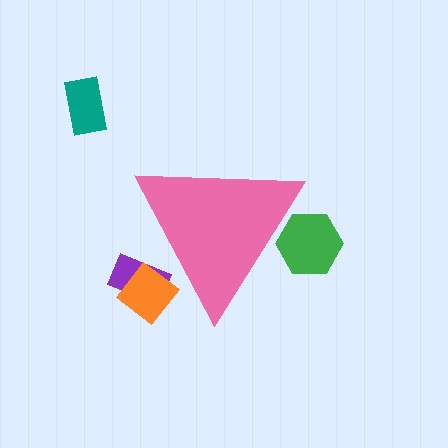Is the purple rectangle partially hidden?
Yes, the purple rectangle is partially hidden behind the pink triangle.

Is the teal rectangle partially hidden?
No, the teal rectangle is fully visible.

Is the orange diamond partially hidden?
Yes, the orange diamond is partially hidden behind the pink triangle.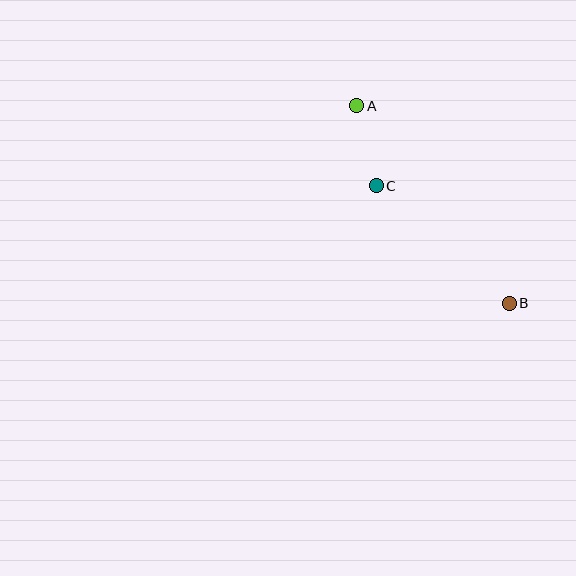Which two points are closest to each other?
Points A and C are closest to each other.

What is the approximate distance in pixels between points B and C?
The distance between B and C is approximately 178 pixels.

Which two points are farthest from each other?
Points A and B are farthest from each other.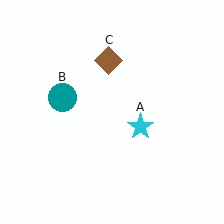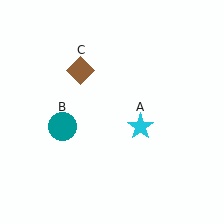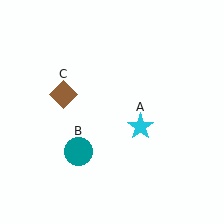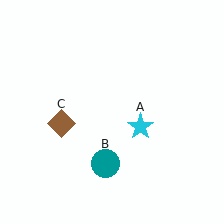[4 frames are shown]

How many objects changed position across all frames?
2 objects changed position: teal circle (object B), brown diamond (object C).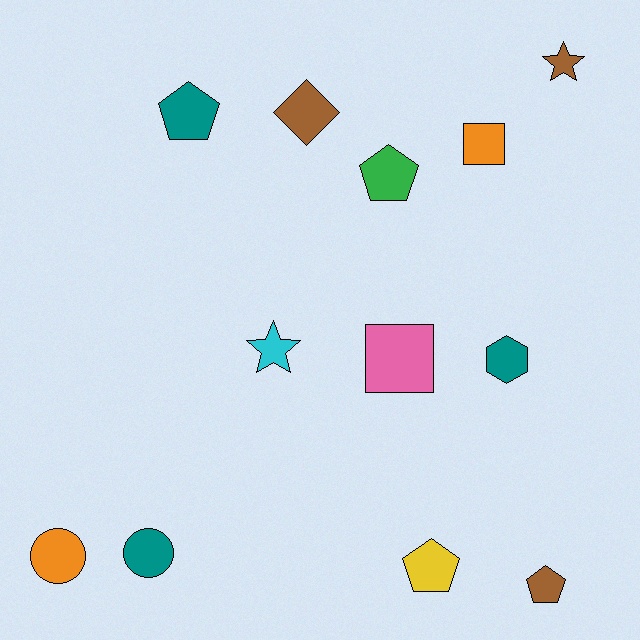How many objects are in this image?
There are 12 objects.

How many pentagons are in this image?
There are 4 pentagons.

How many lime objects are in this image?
There are no lime objects.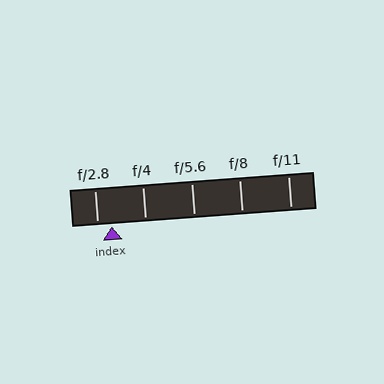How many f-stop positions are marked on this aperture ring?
There are 5 f-stop positions marked.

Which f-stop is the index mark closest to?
The index mark is closest to f/2.8.